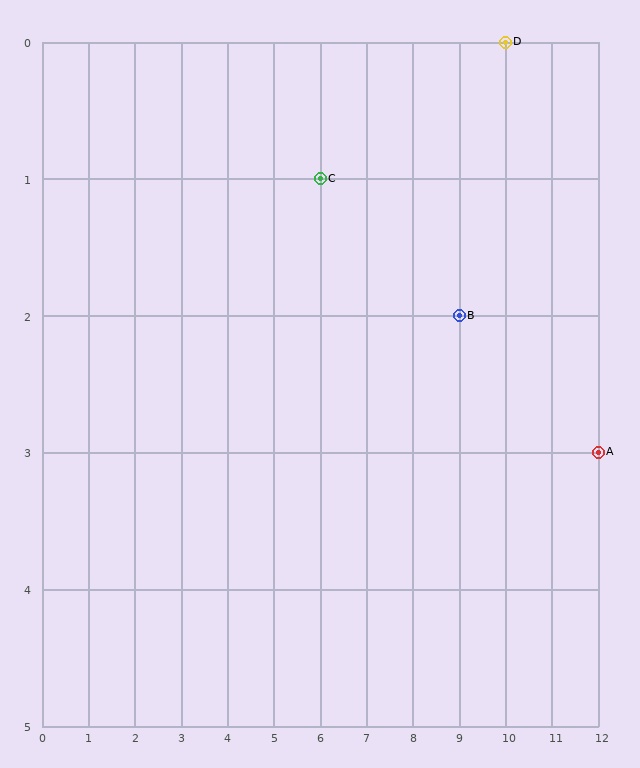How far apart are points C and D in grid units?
Points C and D are 4 columns and 1 row apart (about 4.1 grid units diagonally).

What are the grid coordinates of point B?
Point B is at grid coordinates (9, 2).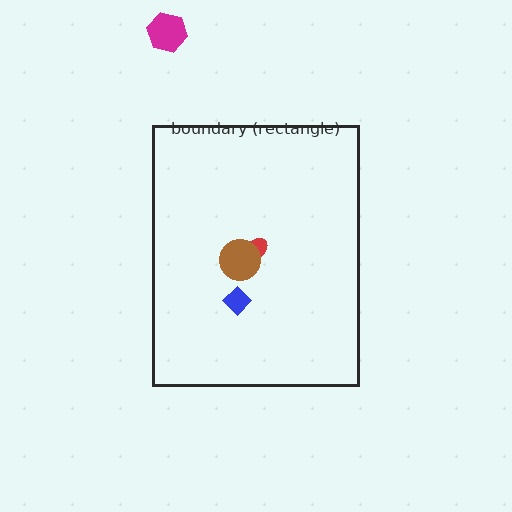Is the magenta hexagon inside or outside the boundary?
Outside.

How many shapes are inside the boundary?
3 inside, 1 outside.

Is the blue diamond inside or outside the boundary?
Inside.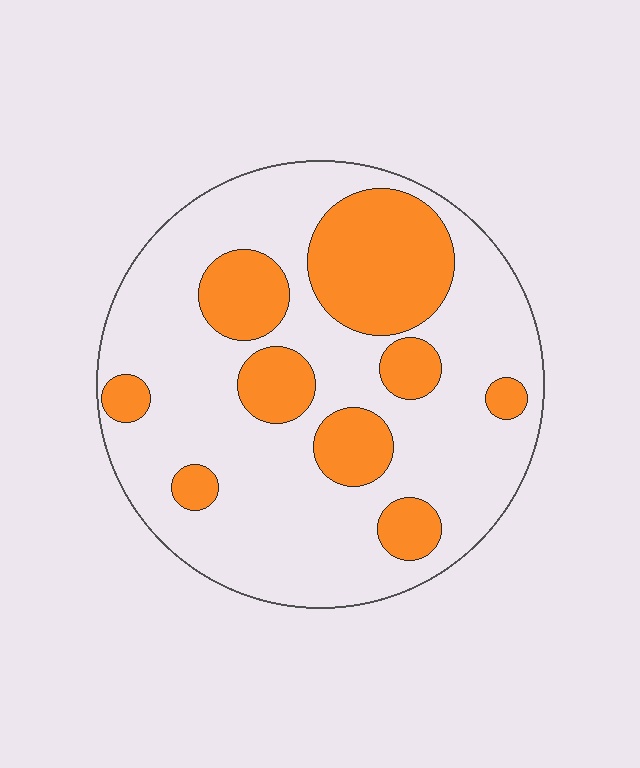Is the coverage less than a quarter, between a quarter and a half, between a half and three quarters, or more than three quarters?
Between a quarter and a half.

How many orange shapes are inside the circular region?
9.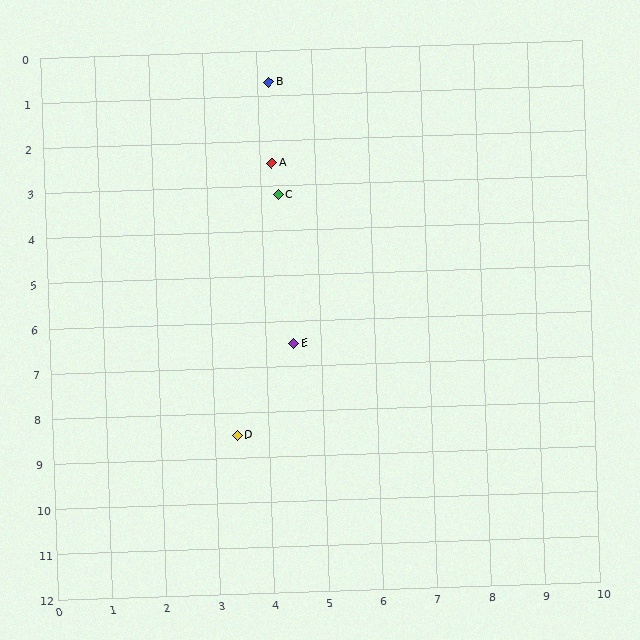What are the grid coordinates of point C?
Point C is at approximately (4.3, 3.2).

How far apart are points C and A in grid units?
Points C and A are about 0.7 grid units apart.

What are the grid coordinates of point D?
Point D is at approximately (3.4, 8.5).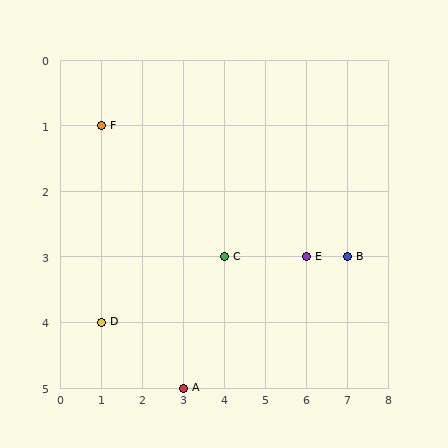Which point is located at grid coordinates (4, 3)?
Point C is at (4, 3).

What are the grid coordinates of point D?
Point D is at grid coordinates (1, 4).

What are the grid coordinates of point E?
Point E is at grid coordinates (6, 3).